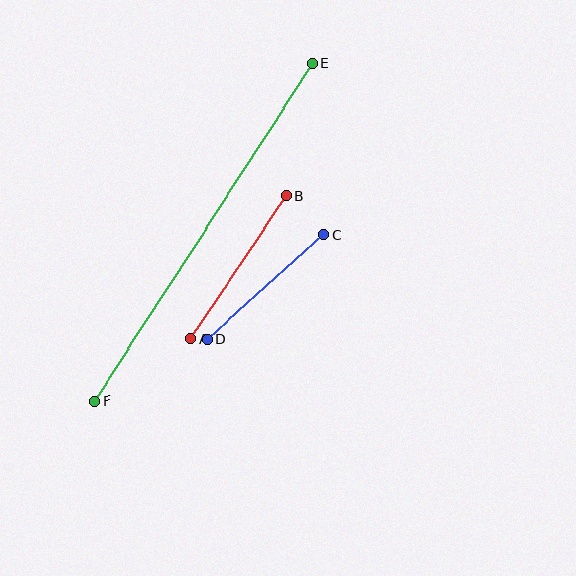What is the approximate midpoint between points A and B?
The midpoint is at approximately (239, 267) pixels.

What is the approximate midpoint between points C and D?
The midpoint is at approximately (265, 287) pixels.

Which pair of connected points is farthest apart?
Points E and F are farthest apart.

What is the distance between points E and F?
The distance is approximately 402 pixels.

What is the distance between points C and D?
The distance is approximately 156 pixels.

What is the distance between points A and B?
The distance is approximately 172 pixels.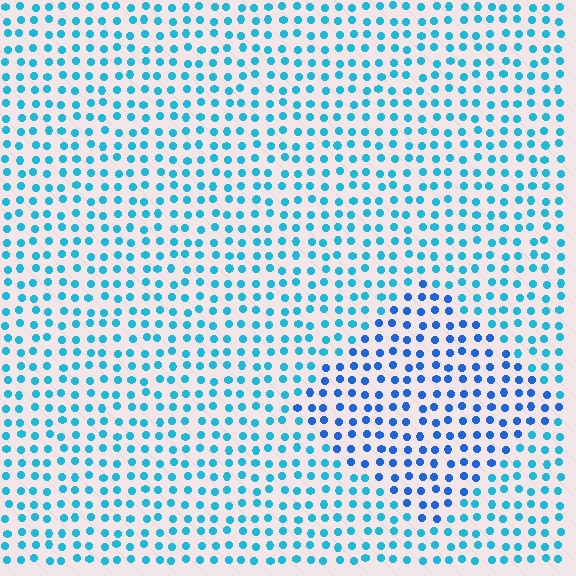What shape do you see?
I see a diamond.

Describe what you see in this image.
The image is filled with small cyan elements in a uniform arrangement. A diamond-shaped region is visible where the elements are tinted to a slightly different hue, forming a subtle color boundary.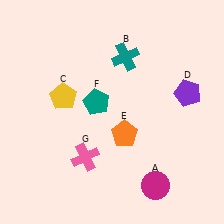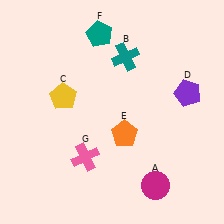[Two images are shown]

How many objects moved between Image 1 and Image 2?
1 object moved between the two images.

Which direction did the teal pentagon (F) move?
The teal pentagon (F) moved up.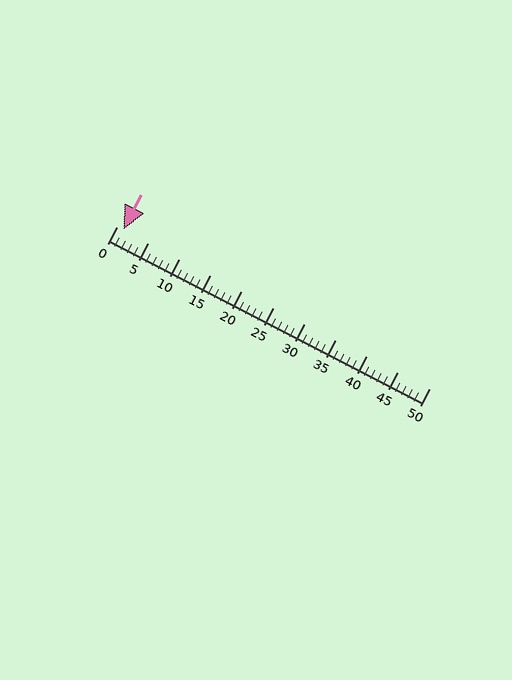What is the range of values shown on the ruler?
The ruler shows values from 0 to 50.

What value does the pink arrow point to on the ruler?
The pink arrow points to approximately 1.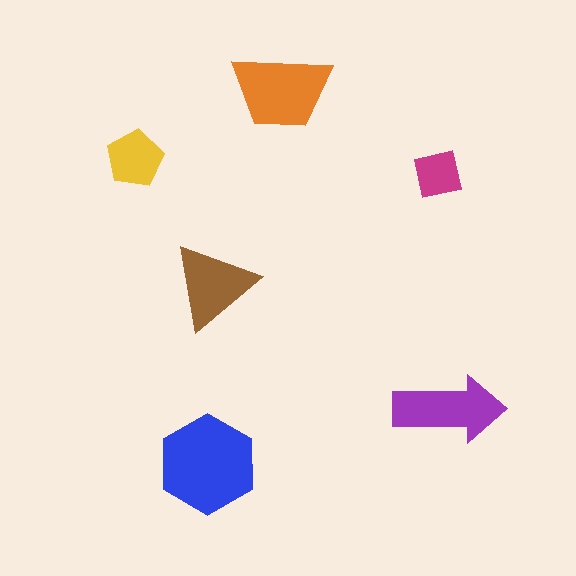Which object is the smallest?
The magenta square.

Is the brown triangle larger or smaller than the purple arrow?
Smaller.